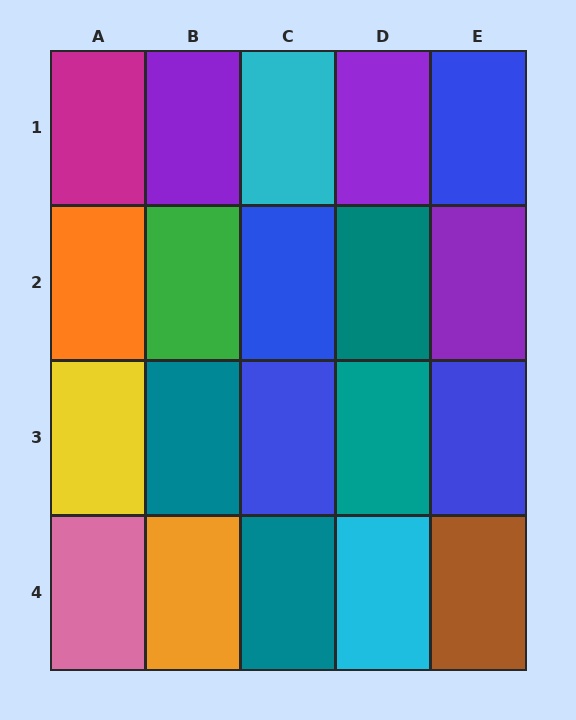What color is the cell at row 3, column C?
Blue.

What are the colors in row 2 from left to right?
Orange, green, blue, teal, purple.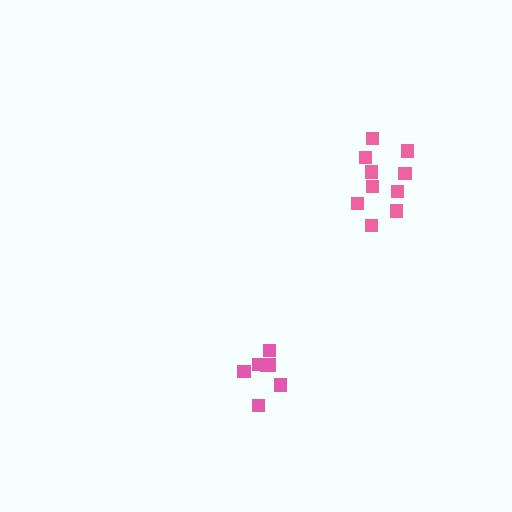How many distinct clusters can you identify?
There are 2 distinct clusters.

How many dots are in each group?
Group 1: 7 dots, Group 2: 10 dots (17 total).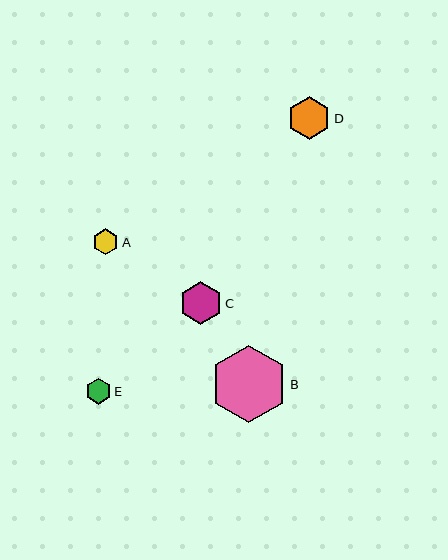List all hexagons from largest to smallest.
From largest to smallest: B, C, D, A, E.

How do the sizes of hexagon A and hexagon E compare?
Hexagon A and hexagon E are approximately the same size.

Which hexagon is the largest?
Hexagon B is the largest with a size of approximately 77 pixels.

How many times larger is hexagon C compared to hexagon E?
Hexagon C is approximately 1.7 times the size of hexagon E.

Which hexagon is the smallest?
Hexagon E is the smallest with a size of approximately 26 pixels.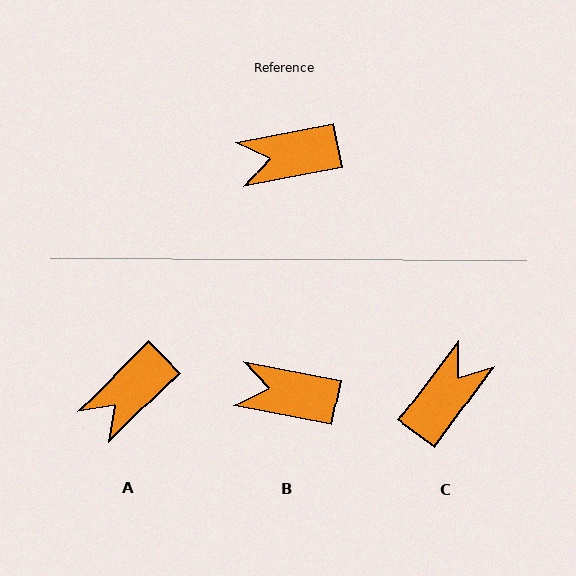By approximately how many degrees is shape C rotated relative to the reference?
Approximately 137 degrees clockwise.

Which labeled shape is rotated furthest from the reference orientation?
C, about 137 degrees away.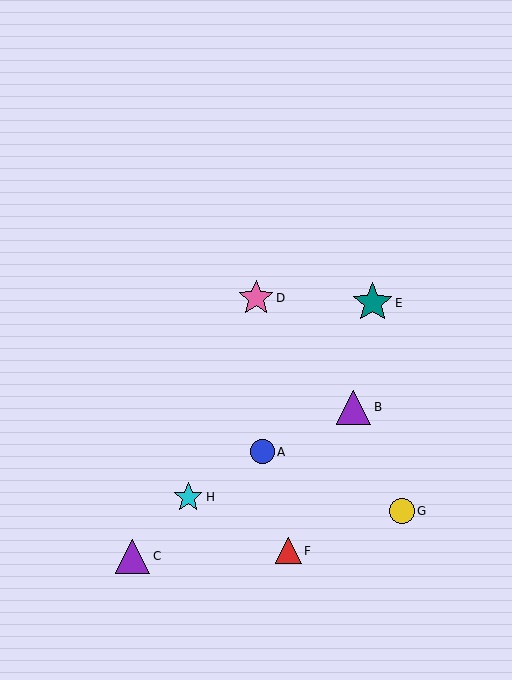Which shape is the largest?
The teal star (labeled E) is the largest.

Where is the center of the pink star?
The center of the pink star is at (256, 298).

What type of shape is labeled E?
Shape E is a teal star.